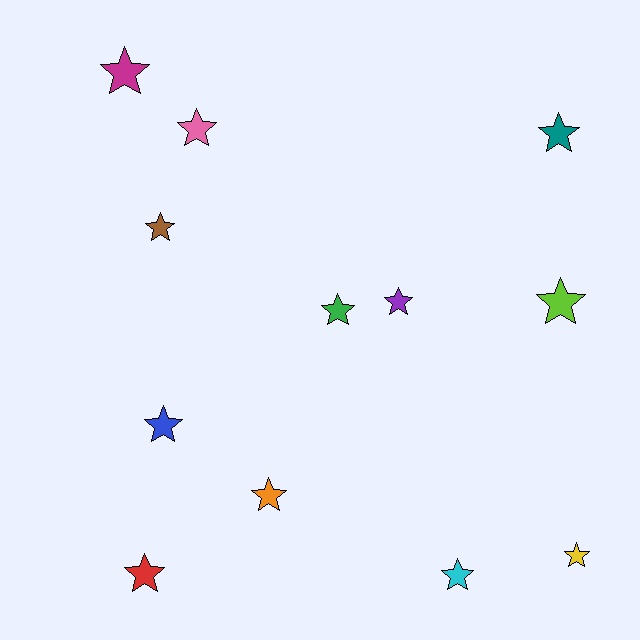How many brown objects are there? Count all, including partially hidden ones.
There is 1 brown object.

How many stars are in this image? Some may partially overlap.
There are 12 stars.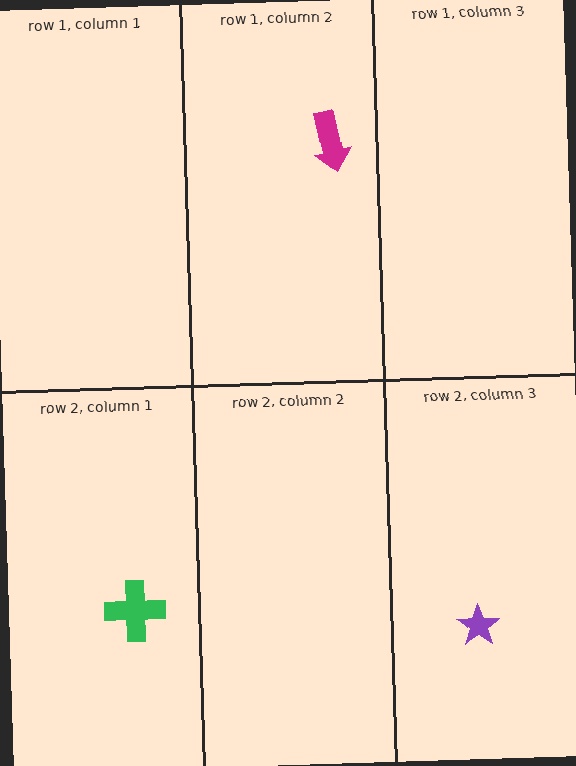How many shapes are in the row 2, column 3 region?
1.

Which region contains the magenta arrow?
The row 1, column 2 region.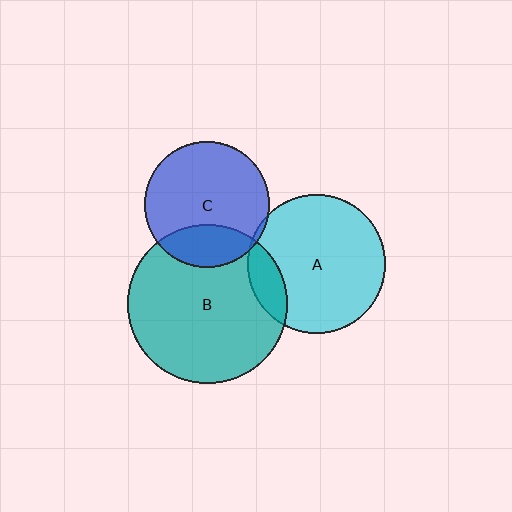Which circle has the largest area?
Circle B (teal).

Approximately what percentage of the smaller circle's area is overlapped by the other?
Approximately 5%.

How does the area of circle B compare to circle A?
Approximately 1.3 times.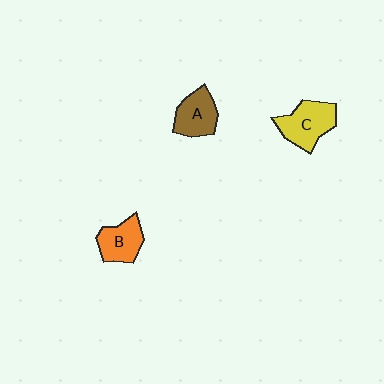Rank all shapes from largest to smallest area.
From largest to smallest: C (yellow), A (brown), B (orange).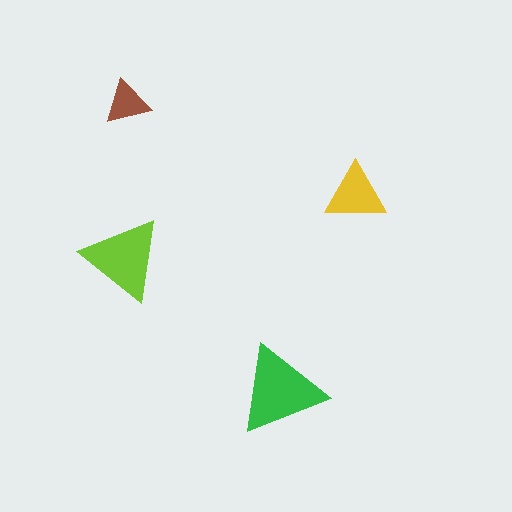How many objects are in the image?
There are 4 objects in the image.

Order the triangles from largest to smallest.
the green one, the lime one, the yellow one, the brown one.